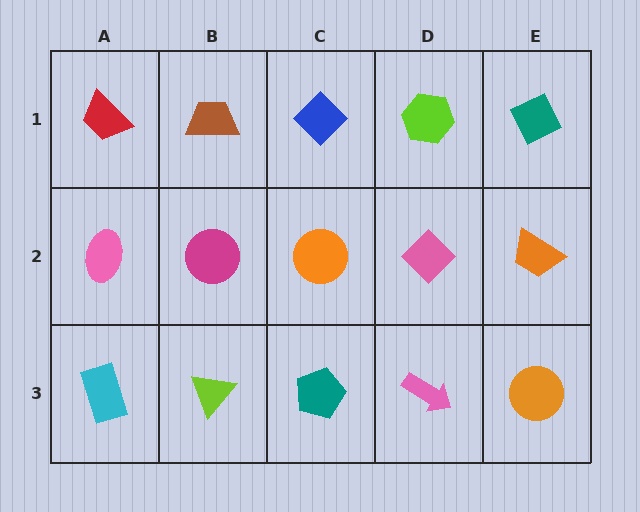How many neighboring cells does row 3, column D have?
3.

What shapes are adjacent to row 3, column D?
A pink diamond (row 2, column D), a teal pentagon (row 3, column C), an orange circle (row 3, column E).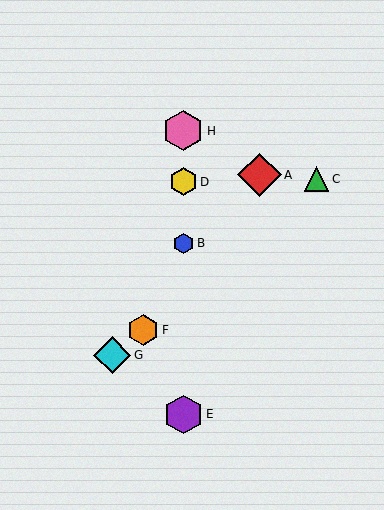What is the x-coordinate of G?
Object G is at x≈112.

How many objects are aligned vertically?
4 objects (B, D, E, H) are aligned vertically.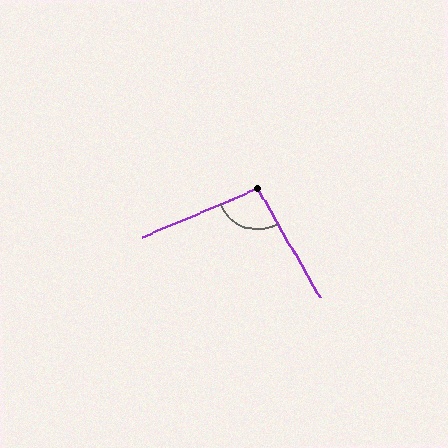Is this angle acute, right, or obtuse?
It is obtuse.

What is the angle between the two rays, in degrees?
Approximately 98 degrees.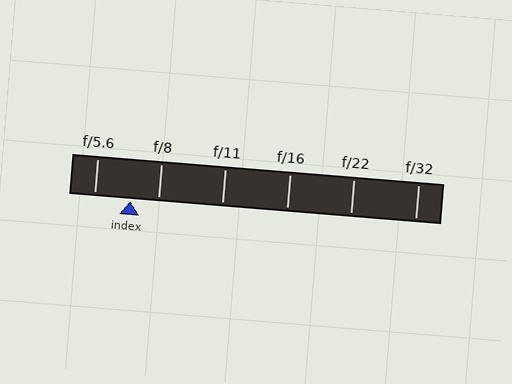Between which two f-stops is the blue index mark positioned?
The index mark is between f/5.6 and f/8.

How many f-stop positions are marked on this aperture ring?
There are 6 f-stop positions marked.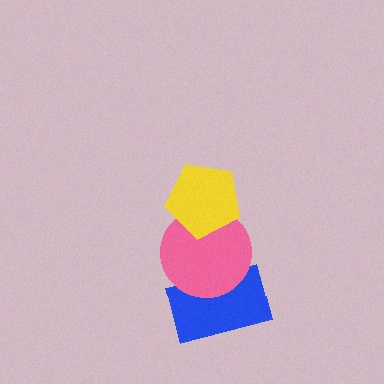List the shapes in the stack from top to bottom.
From top to bottom: the yellow pentagon, the pink circle, the blue rectangle.